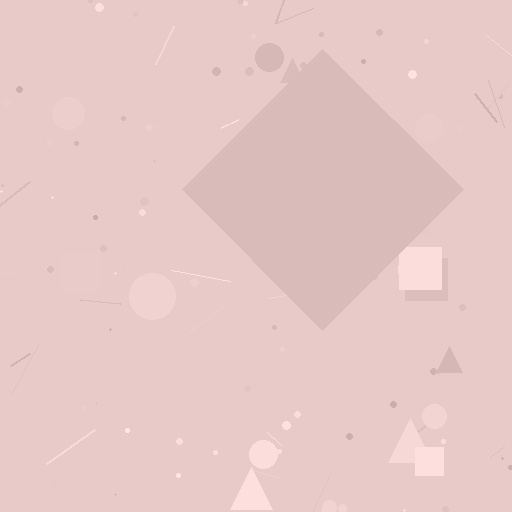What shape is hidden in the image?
A diamond is hidden in the image.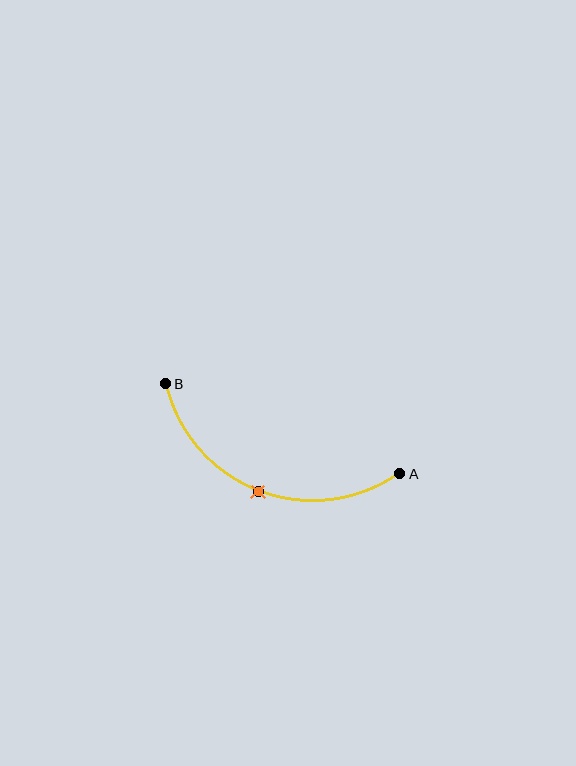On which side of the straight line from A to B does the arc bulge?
The arc bulges below the straight line connecting A and B.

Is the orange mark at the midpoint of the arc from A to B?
Yes. The orange mark lies on the arc at equal arc-length from both A and B — it is the arc midpoint.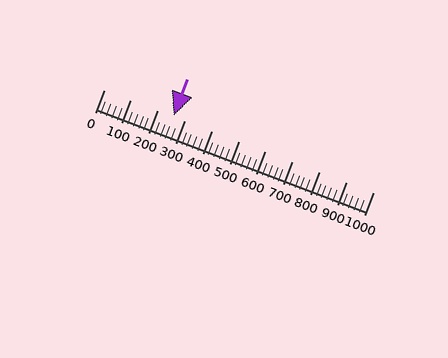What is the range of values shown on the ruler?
The ruler shows values from 0 to 1000.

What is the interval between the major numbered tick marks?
The major tick marks are spaced 100 units apart.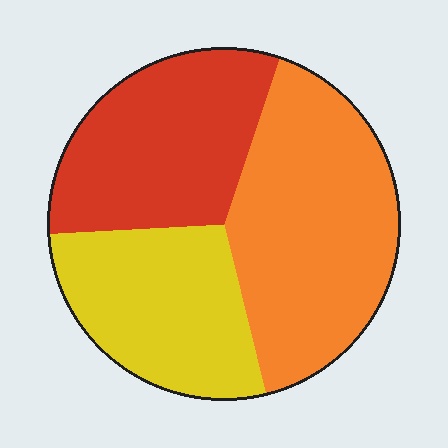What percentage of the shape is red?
Red takes up between a sixth and a third of the shape.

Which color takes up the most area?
Orange, at roughly 40%.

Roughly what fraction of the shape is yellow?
Yellow covers roughly 30% of the shape.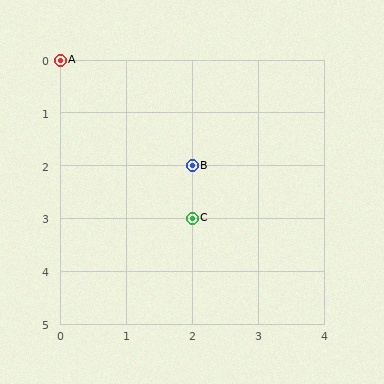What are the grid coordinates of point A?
Point A is at grid coordinates (0, 0).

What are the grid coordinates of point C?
Point C is at grid coordinates (2, 3).